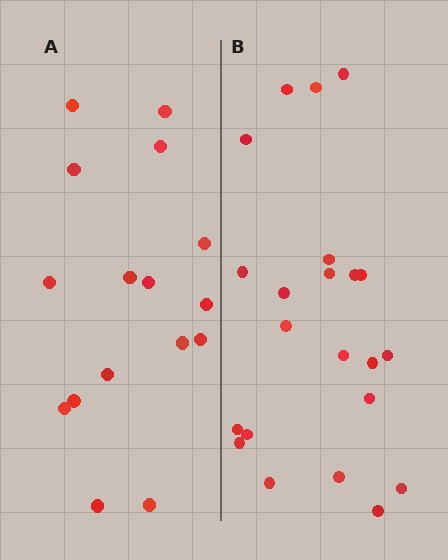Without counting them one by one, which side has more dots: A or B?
Region B (the right region) has more dots.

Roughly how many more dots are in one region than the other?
Region B has about 6 more dots than region A.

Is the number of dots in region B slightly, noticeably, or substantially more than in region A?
Region B has noticeably more, but not dramatically so. The ratio is roughly 1.4 to 1.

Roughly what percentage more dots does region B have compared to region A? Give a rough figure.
About 40% more.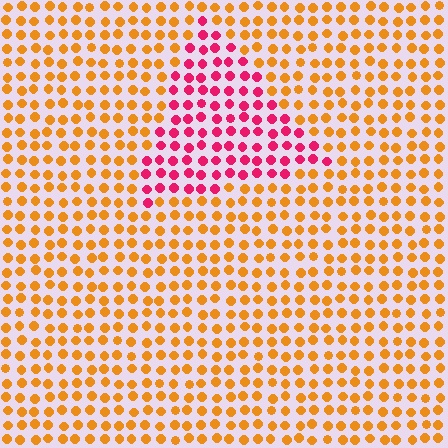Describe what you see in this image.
The image is filled with small orange elements in a uniform arrangement. A triangle-shaped region is visible where the elements are tinted to a slightly different hue, forming a subtle color boundary.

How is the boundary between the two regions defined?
The boundary is defined purely by a slight shift in hue (about 57 degrees). Spacing, size, and orientation are identical on both sides.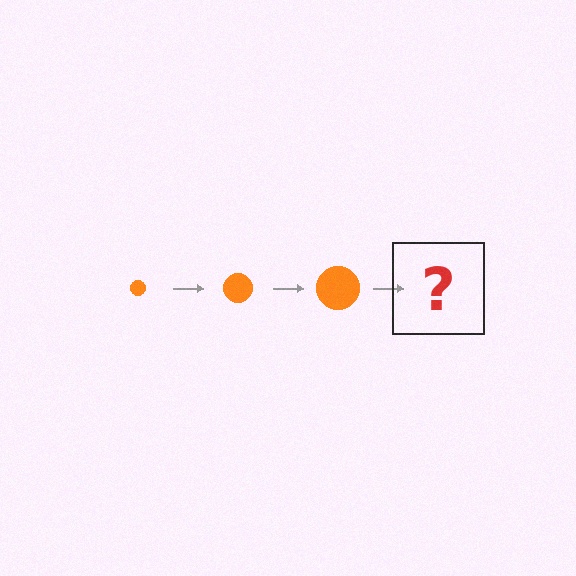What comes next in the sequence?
The next element should be an orange circle, larger than the previous one.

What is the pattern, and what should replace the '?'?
The pattern is that the circle gets progressively larger each step. The '?' should be an orange circle, larger than the previous one.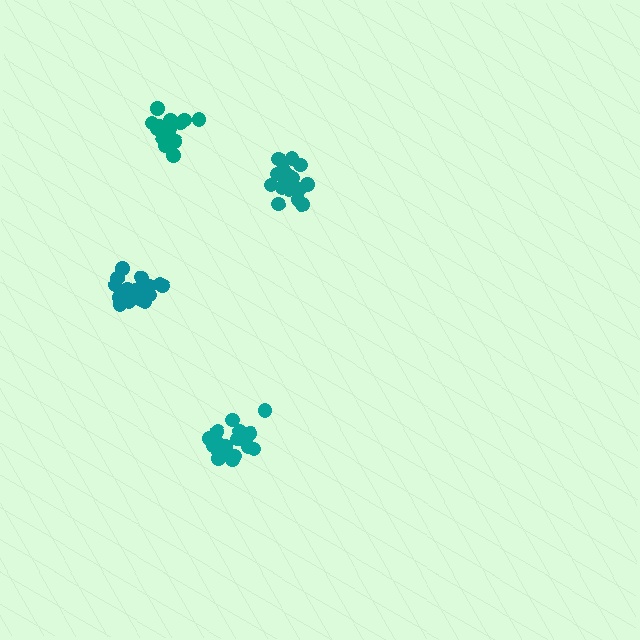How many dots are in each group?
Group 1: 15 dots, Group 2: 18 dots, Group 3: 18 dots, Group 4: 20 dots (71 total).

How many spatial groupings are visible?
There are 4 spatial groupings.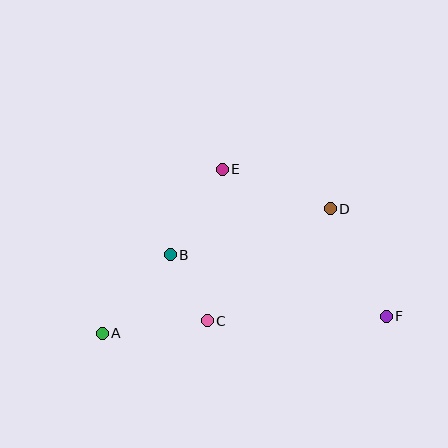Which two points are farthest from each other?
Points A and F are farthest from each other.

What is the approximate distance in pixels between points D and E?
The distance between D and E is approximately 115 pixels.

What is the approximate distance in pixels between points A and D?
The distance between A and D is approximately 260 pixels.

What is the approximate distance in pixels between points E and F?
The distance between E and F is approximately 220 pixels.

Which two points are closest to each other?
Points B and C are closest to each other.